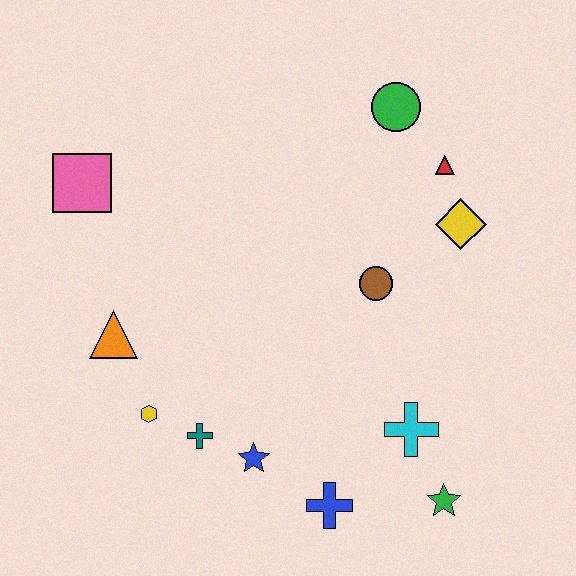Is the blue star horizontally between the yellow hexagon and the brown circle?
Yes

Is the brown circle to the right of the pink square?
Yes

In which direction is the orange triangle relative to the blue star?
The orange triangle is to the left of the blue star.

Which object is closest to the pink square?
The orange triangle is closest to the pink square.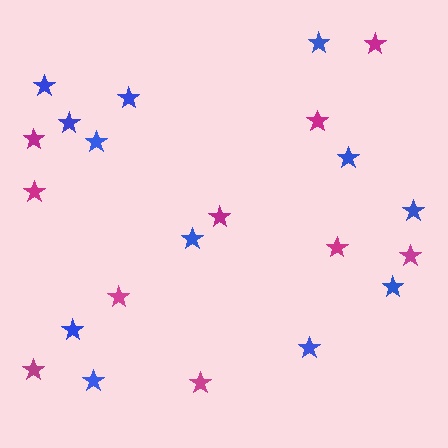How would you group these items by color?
There are 2 groups: one group of magenta stars (10) and one group of blue stars (12).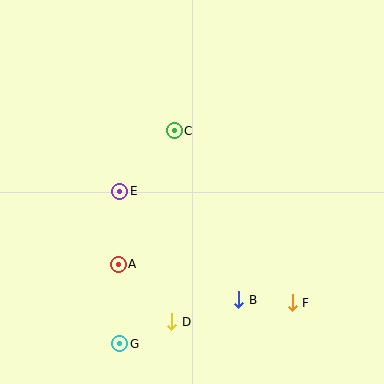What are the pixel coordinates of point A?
Point A is at (118, 264).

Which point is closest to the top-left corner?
Point C is closest to the top-left corner.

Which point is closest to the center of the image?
Point C at (174, 131) is closest to the center.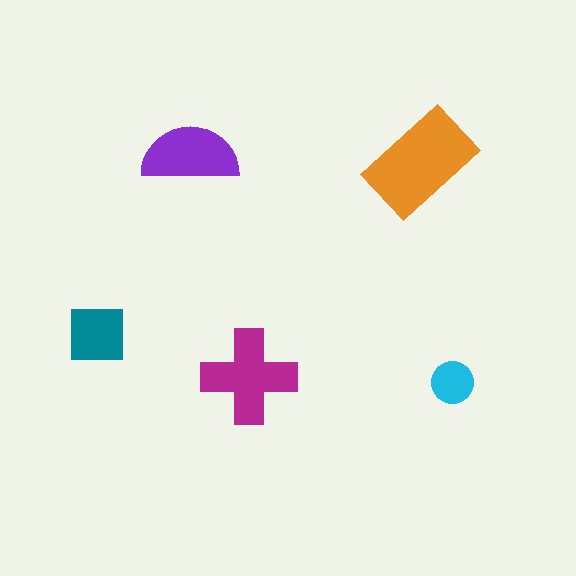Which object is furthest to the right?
The cyan circle is rightmost.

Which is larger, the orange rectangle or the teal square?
The orange rectangle.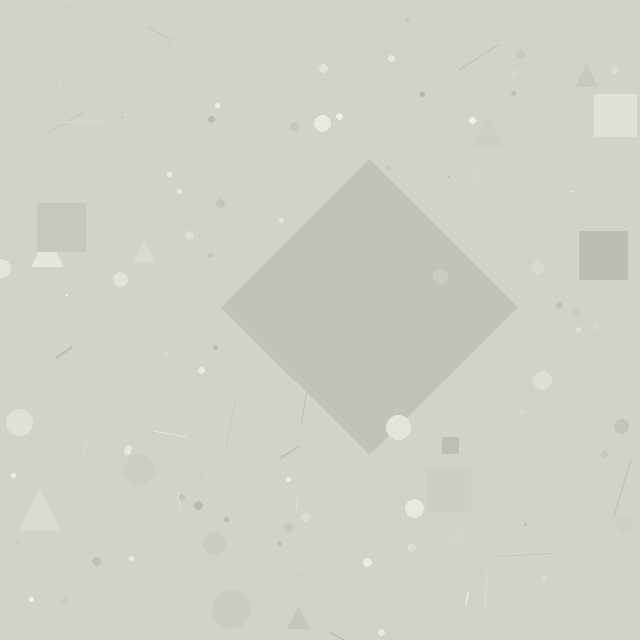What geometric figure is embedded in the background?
A diamond is embedded in the background.